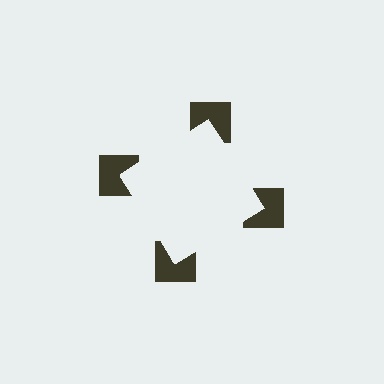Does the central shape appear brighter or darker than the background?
It typically appears slightly brighter than the background, even though no actual brightness change is drawn.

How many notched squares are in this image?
There are 4 — one at each vertex of the illusory square.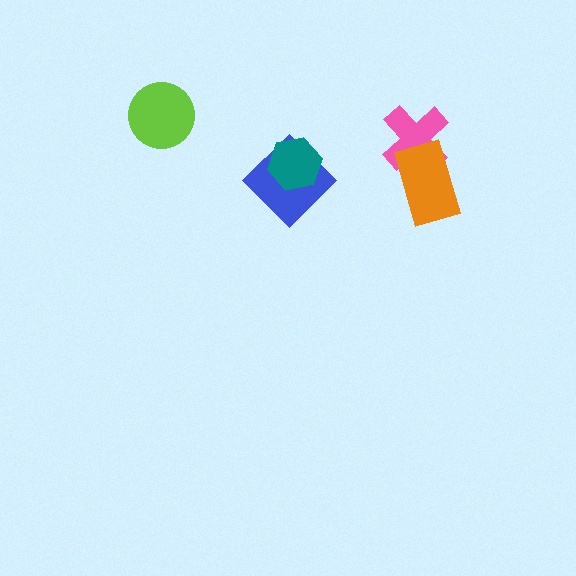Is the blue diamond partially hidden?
Yes, it is partially covered by another shape.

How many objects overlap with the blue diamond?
1 object overlaps with the blue diamond.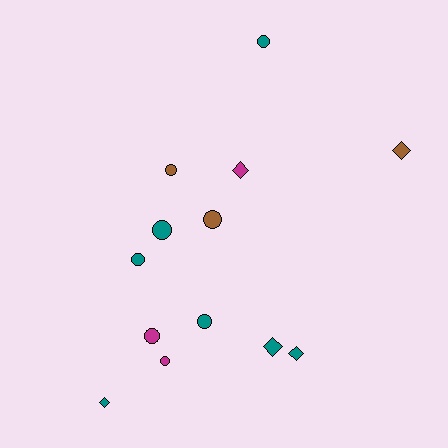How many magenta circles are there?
There are 2 magenta circles.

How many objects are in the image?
There are 13 objects.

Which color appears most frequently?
Teal, with 7 objects.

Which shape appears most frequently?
Circle, with 8 objects.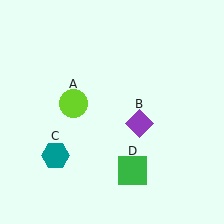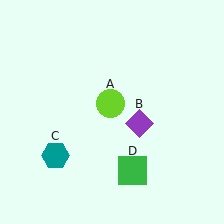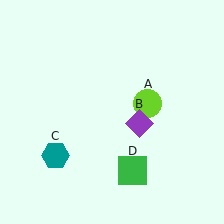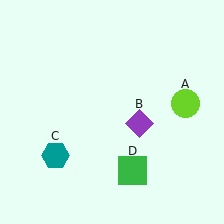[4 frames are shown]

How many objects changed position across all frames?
1 object changed position: lime circle (object A).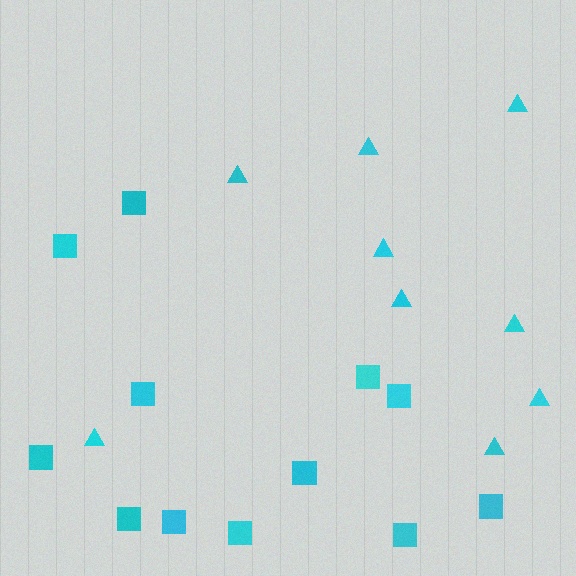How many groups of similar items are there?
There are 2 groups: one group of triangles (9) and one group of squares (12).